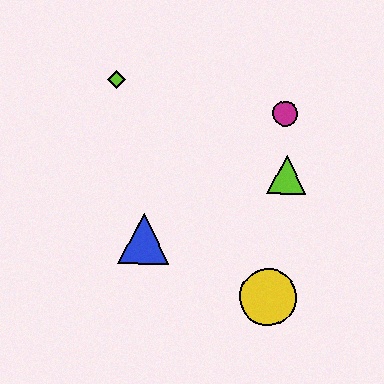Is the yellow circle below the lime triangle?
Yes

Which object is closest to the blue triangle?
The yellow circle is closest to the blue triangle.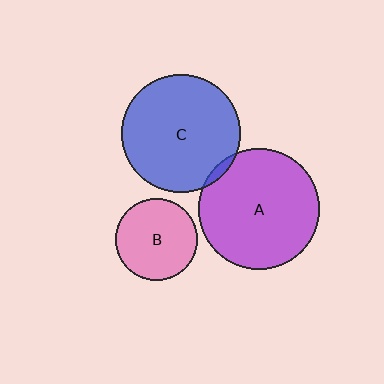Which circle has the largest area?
Circle A (purple).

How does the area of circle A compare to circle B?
Approximately 2.2 times.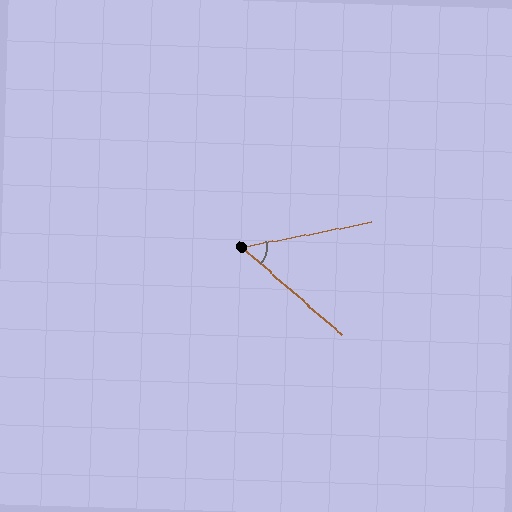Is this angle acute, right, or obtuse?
It is acute.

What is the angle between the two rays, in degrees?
Approximately 52 degrees.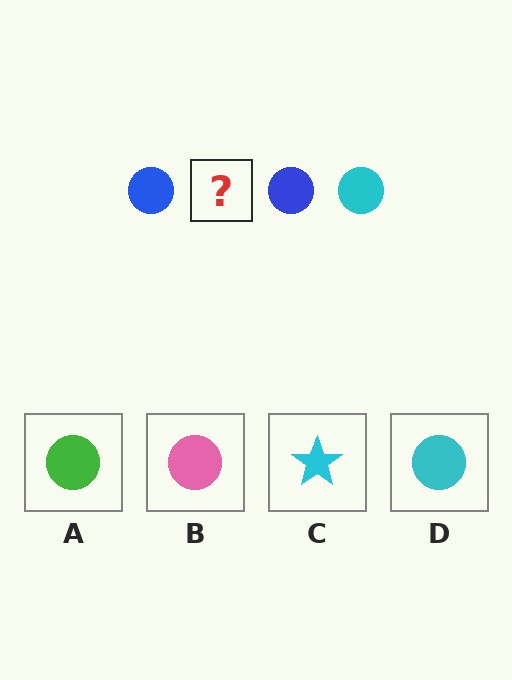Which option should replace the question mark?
Option D.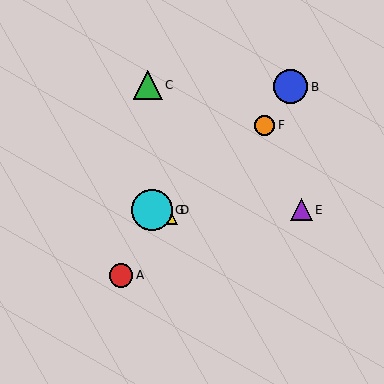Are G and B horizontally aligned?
No, G is at y≈210 and B is at y≈87.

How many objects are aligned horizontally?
3 objects (D, E, G) are aligned horizontally.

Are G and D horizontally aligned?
Yes, both are at y≈210.